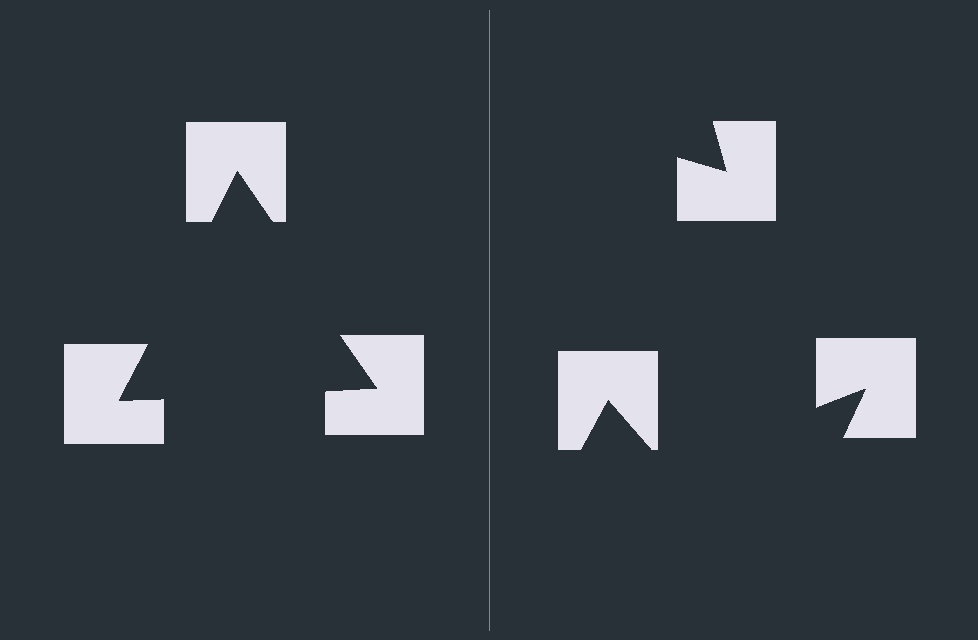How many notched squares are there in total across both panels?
6 — 3 on each side.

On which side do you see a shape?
An illusory triangle appears on the left side. On the right side the wedge cuts are rotated, so no coherent shape forms.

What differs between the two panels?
The notched squares are positioned identically on both sides; only the wedge orientations differ. On the left they align to a triangle; on the right they are misaligned.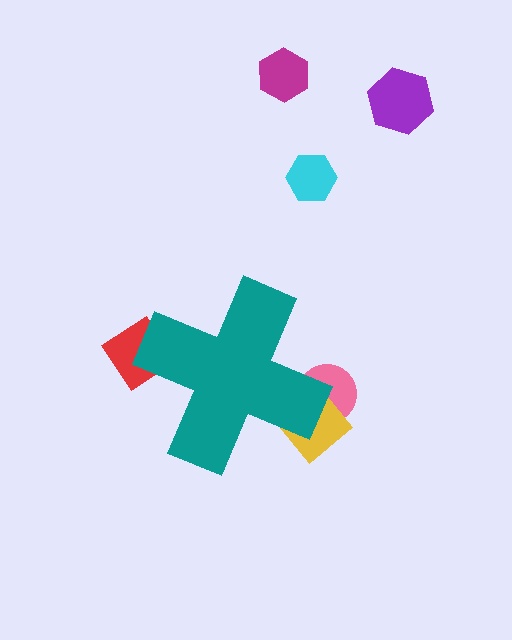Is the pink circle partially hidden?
Yes, the pink circle is partially hidden behind the teal cross.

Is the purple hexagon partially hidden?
No, the purple hexagon is fully visible.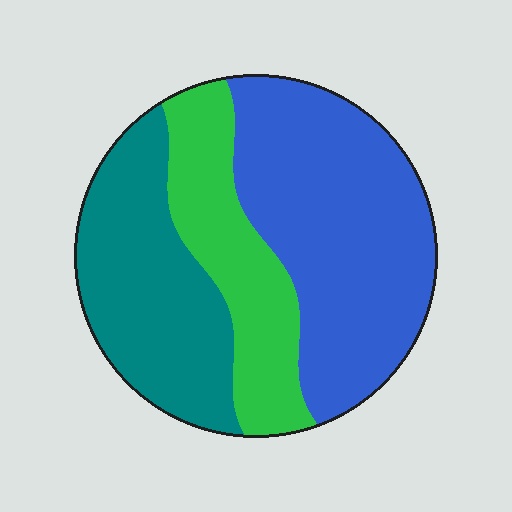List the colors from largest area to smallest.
From largest to smallest: blue, teal, green.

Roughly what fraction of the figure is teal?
Teal covers 31% of the figure.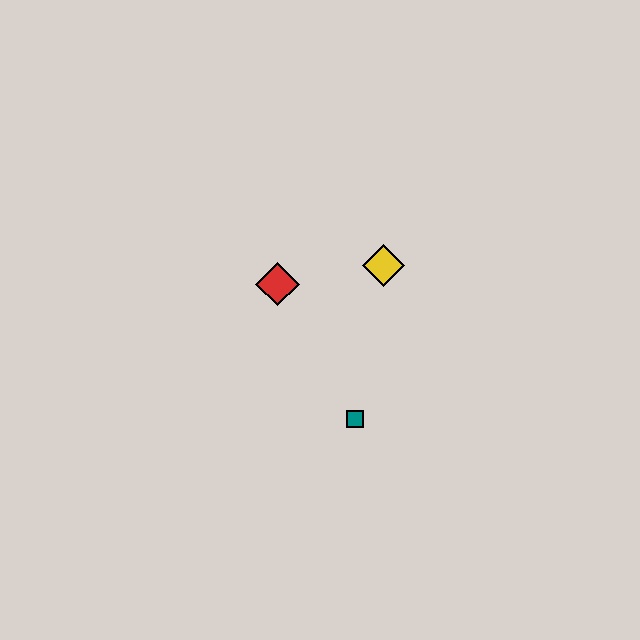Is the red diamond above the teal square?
Yes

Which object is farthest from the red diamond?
The teal square is farthest from the red diamond.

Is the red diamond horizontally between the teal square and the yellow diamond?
No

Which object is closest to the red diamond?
The yellow diamond is closest to the red diamond.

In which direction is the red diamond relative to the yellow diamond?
The red diamond is to the left of the yellow diamond.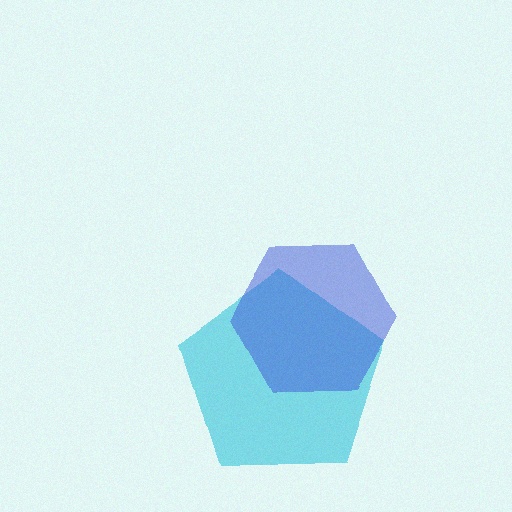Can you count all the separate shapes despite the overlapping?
Yes, there are 2 separate shapes.